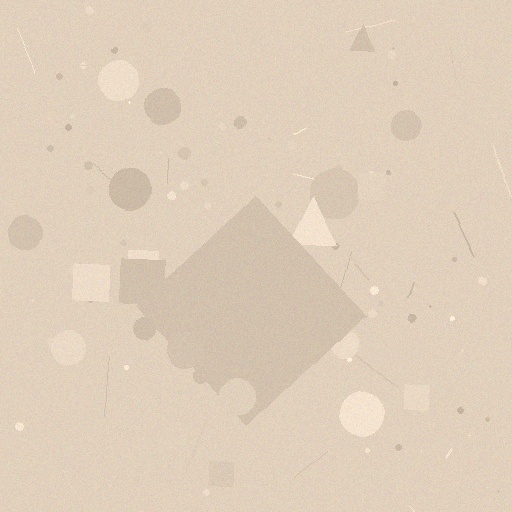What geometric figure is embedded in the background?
A diamond is embedded in the background.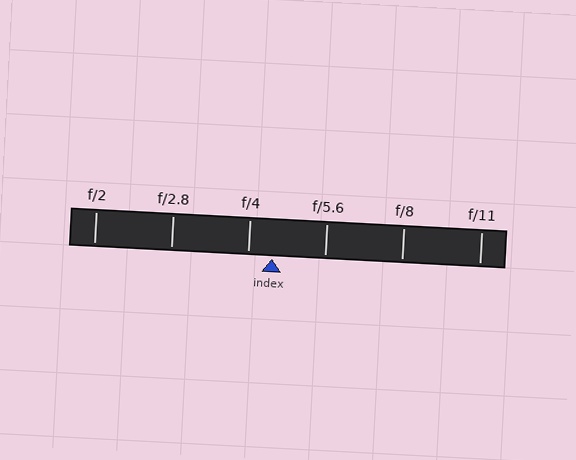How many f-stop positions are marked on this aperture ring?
There are 6 f-stop positions marked.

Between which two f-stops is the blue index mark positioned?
The index mark is between f/4 and f/5.6.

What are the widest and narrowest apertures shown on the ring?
The widest aperture shown is f/2 and the narrowest is f/11.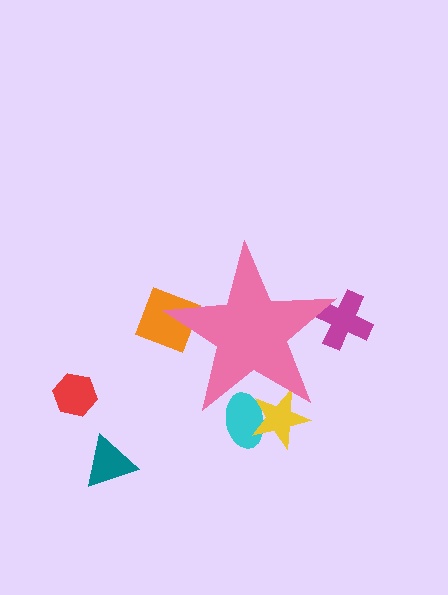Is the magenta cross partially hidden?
Yes, the magenta cross is partially hidden behind the pink star.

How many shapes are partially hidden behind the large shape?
4 shapes are partially hidden.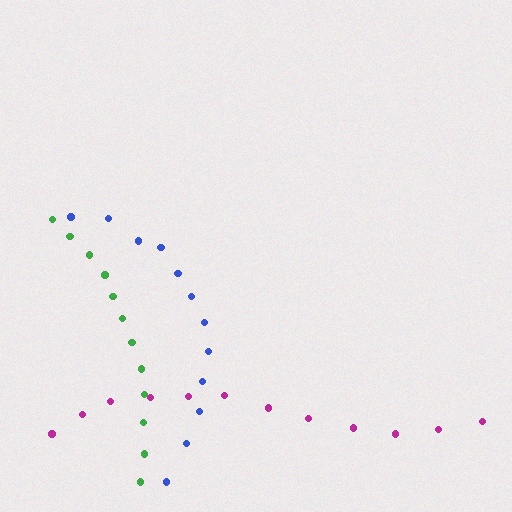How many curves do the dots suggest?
There are 3 distinct paths.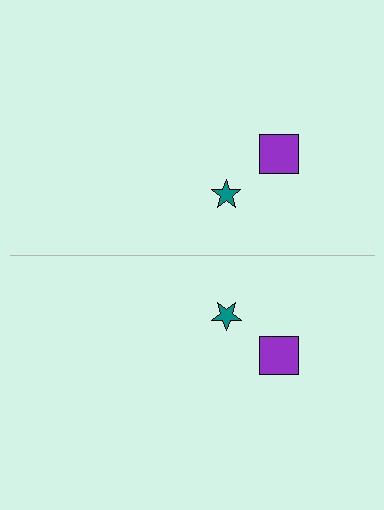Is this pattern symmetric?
Yes, this pattern has bilateral (reflection) symmetry.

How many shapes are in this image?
There are 4 shapes in this image.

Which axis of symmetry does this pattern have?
The pattern has a horizontal axis of symmetry running through the center of the image.